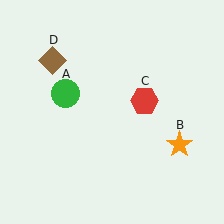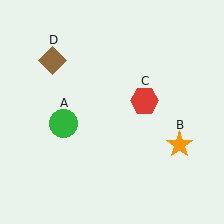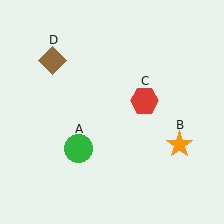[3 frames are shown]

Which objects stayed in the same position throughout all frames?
Orange star (object B) and red hexagon (object C) and brown diamond (object D) remained stationary.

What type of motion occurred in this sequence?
The green circle (object A) rotated counterclockwise around the center of the scene.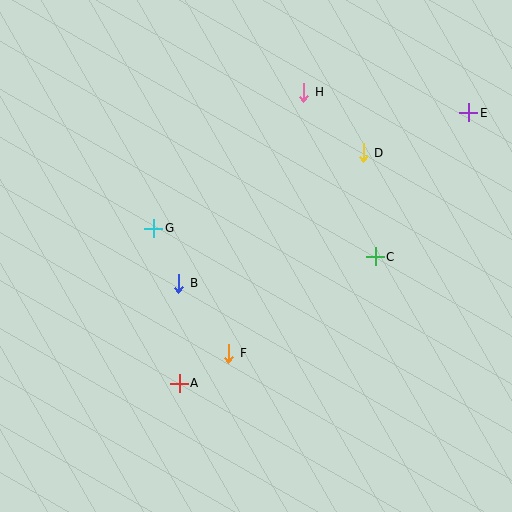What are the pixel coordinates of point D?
Point D is at (363, 153).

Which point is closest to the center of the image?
Point B at (179, 283) is closest to the center.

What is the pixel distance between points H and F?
The distance between H and F is 272 pixels.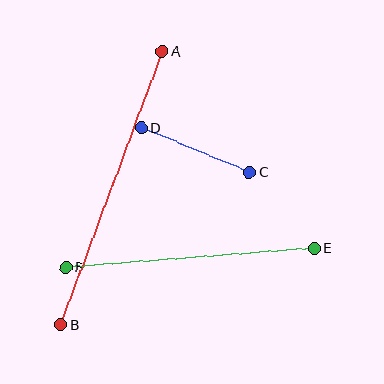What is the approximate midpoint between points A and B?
The midpoint is at approximately (111, 188) pixels.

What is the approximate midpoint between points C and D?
The midpoint is at approximately (195, 150) pixels.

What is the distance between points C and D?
The distance is approximately 117 pixels.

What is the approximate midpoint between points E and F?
The midpoint is at approximately (190, 258) pixels.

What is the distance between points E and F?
The distance is approximately 250 pixels.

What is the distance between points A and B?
The distance is approximately 292 pixels.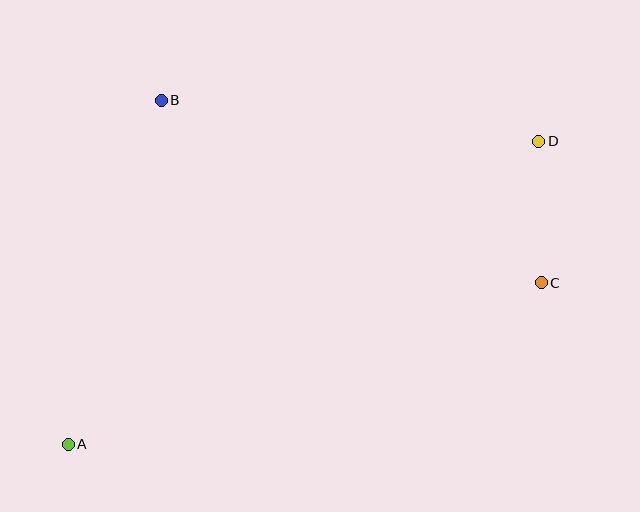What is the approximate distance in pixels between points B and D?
The distance between B and D is approximately 380 pixels.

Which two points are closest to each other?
Points C and D are closest to each other.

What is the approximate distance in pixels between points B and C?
The distance between B and C is approximately 421 pixels.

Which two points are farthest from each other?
Points A and D are farthest from each other.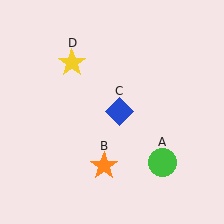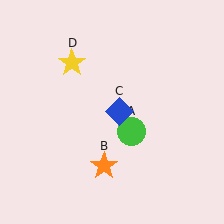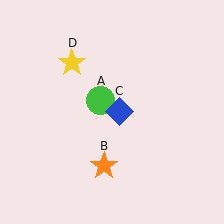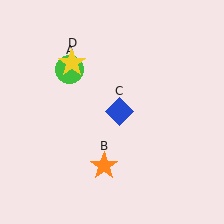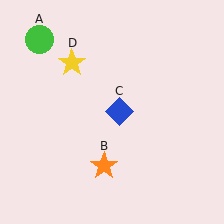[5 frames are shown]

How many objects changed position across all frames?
1 object changed position: green circle (object A).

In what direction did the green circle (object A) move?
The green circle (object A) moved up and to the left.